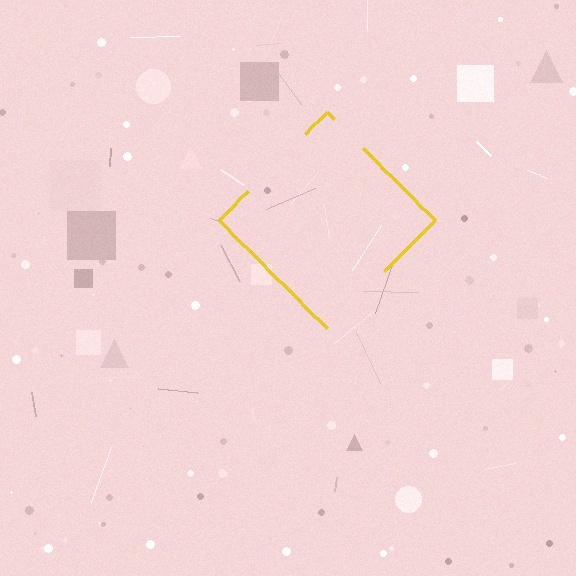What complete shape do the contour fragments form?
The contour fragments form a diamond.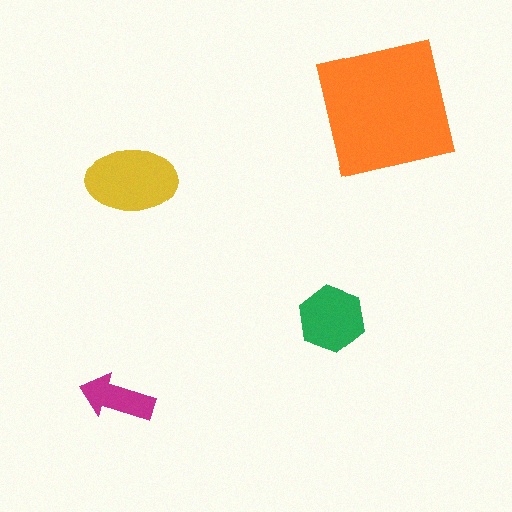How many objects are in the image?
There are 4 objects in the image.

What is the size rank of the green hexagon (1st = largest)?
3rd.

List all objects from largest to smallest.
The orange square, the yellow ellipse, the green hexagon, the magenta arrow.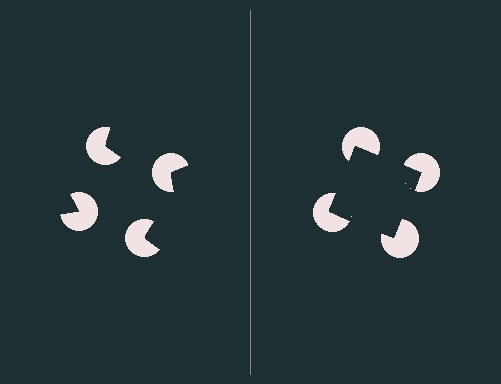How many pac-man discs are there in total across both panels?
8 — 4 on each side.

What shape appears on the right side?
An illusory square.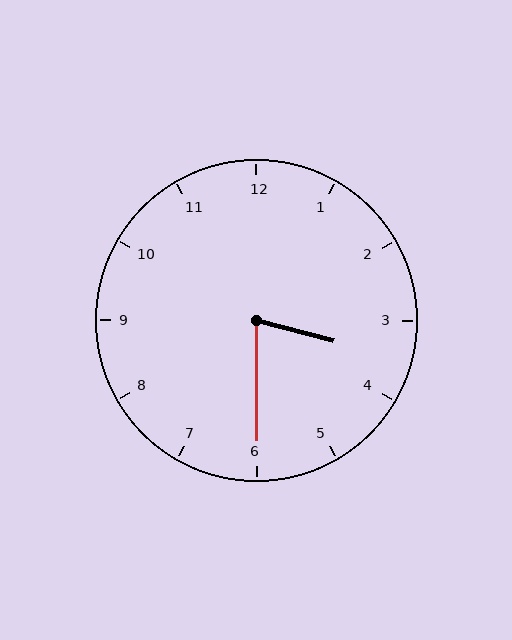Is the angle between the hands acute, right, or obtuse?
It is acute.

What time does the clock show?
3:30.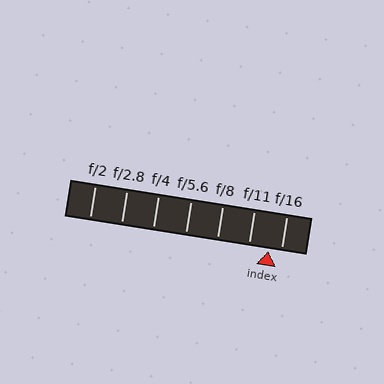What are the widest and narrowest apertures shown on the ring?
The widest aperture shown is f/2 and the narrowest is f/16.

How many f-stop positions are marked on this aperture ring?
There are 7 f-stop positions marked.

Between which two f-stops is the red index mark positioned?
The index mark is between f/11 and f/16.